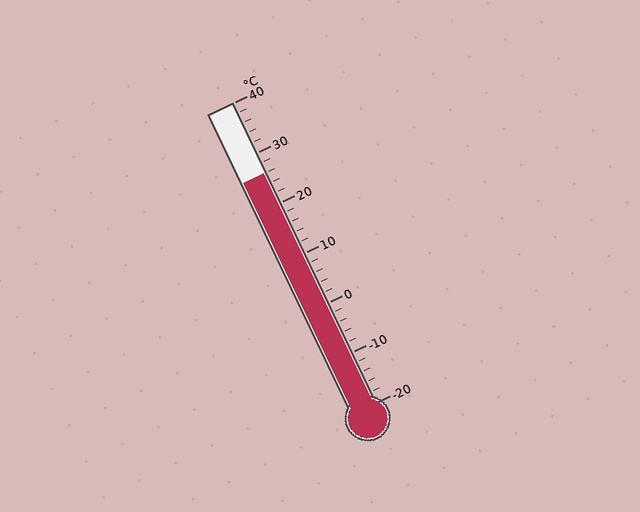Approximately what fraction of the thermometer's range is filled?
The thermometer is filled to approximately 75% of its range.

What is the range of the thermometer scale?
The thermometer scale ranges from -20°C to 40°C.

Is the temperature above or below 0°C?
The temperature is above 0°C.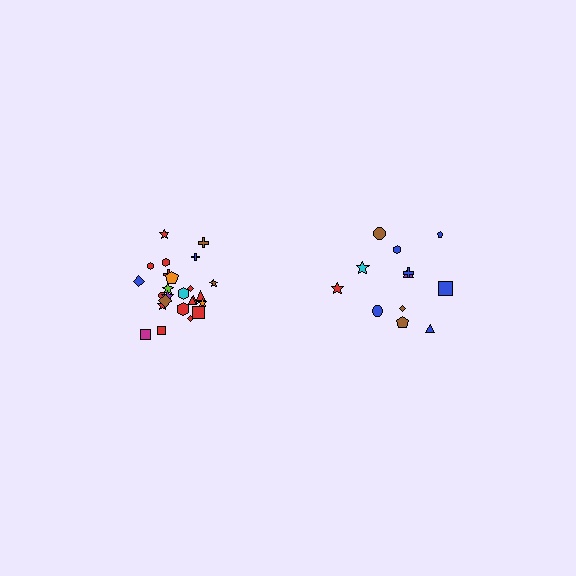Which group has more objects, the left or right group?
The left group.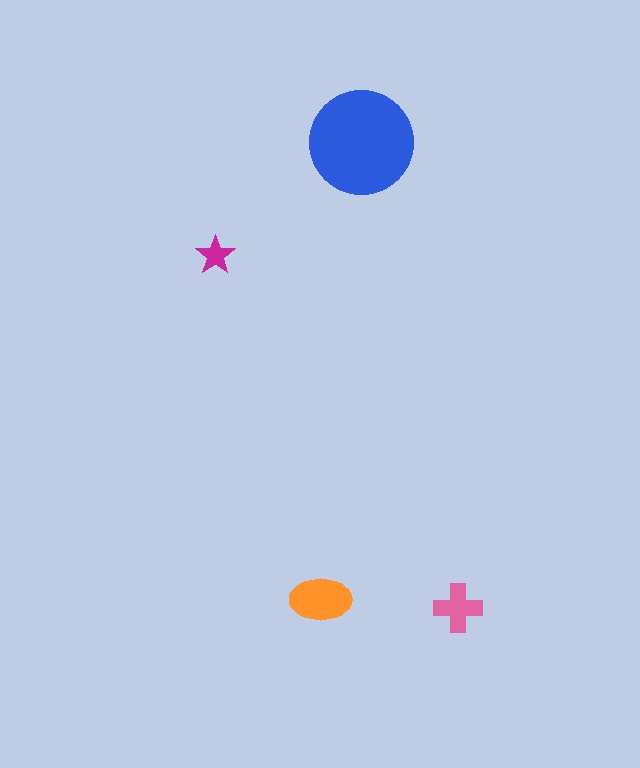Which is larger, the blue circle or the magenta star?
The blue circle.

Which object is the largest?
The blue circle.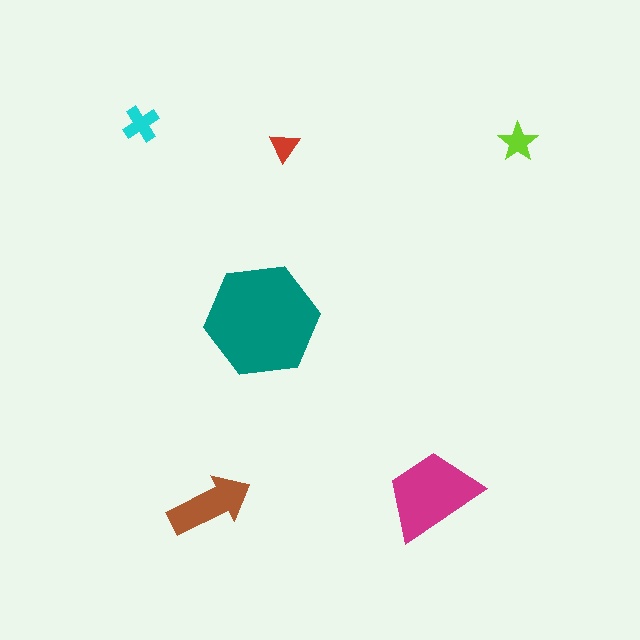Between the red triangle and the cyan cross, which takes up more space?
The cyan cross.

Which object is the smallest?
The red triangle.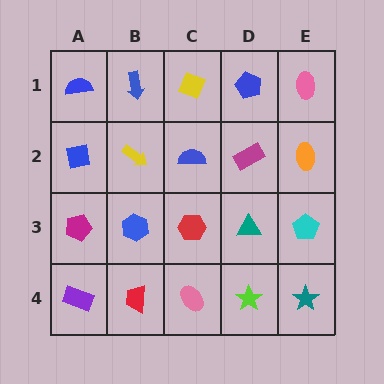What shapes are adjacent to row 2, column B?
A blue arrow (row 1, column B), a blue hexagon (row 3, column B), a blue square (row 2, column A), a blue semicircle (row 2, column C).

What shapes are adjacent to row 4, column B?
A blue hexagon (row 3, column B), a purple rectangle (row 4, column A), a pink ellipse (row 4, column C).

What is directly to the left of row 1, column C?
A blue arrow.